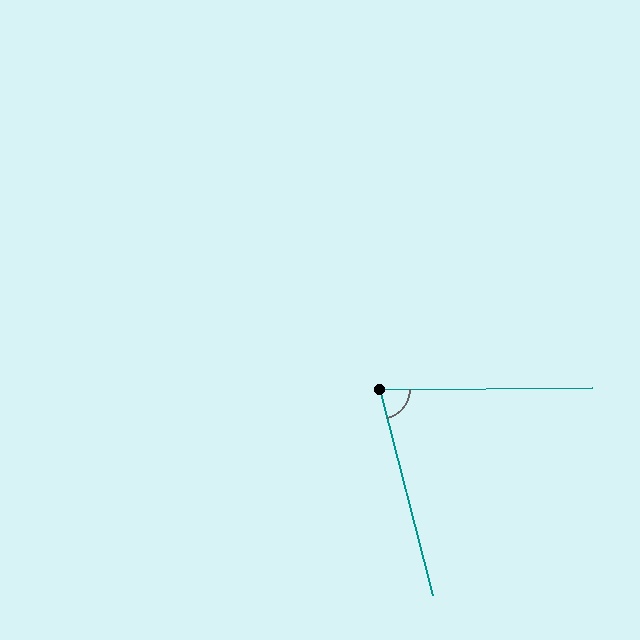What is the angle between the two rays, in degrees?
Approximately 76 degrees.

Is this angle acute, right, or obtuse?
It is acute.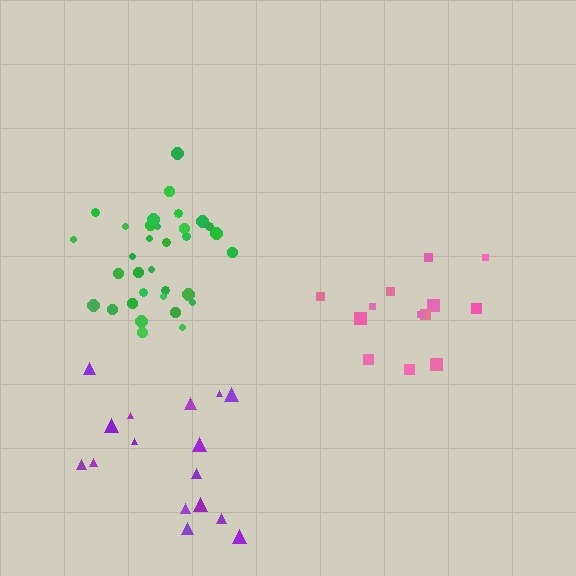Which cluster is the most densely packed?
Green.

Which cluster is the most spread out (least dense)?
Purple.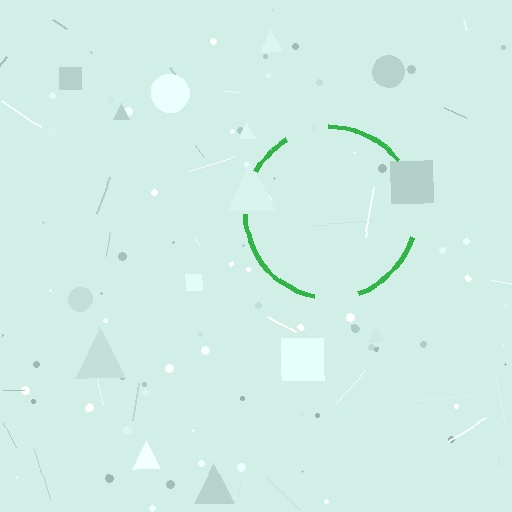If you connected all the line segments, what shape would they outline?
They would outline a circle.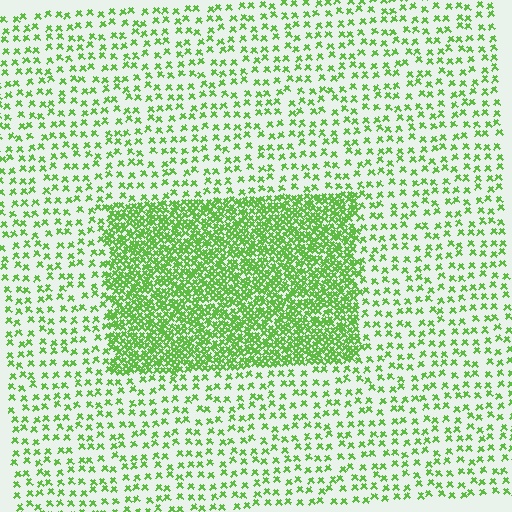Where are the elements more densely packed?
The elements are more densely packed inside the rectangle boundary.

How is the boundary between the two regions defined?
The boundary is defined by a change in element density (approximately 3.1x ratio). All elements are the same color, size, and shape.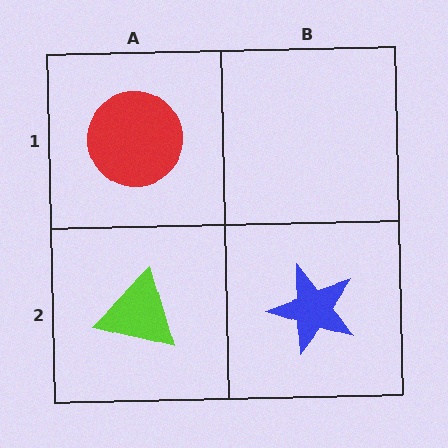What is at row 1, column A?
A red circle.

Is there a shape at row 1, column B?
No, that cell is empty.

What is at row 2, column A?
A lime triangle.